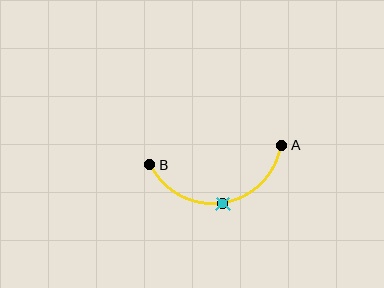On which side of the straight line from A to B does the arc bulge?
The arc bulges below the straight line connecting A and B.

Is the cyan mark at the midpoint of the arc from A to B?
Yes. The cyan mark lies on the arc at equal arc-length from both A and B — it is the arc midpoint.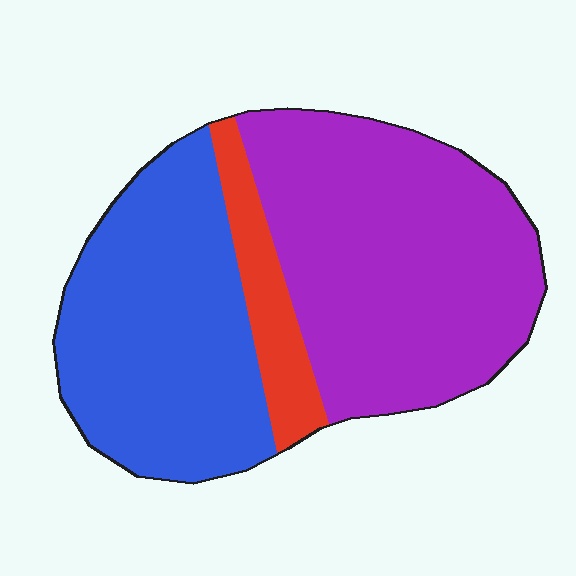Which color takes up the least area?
Red, at roughly 10%.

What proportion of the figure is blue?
Blue takes up about two fifths (2/5) of the figure.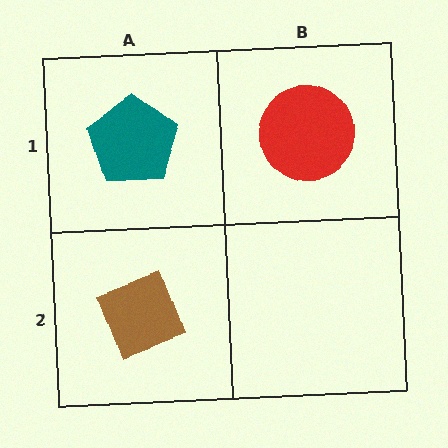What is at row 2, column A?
A brown diamond.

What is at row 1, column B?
A red circle.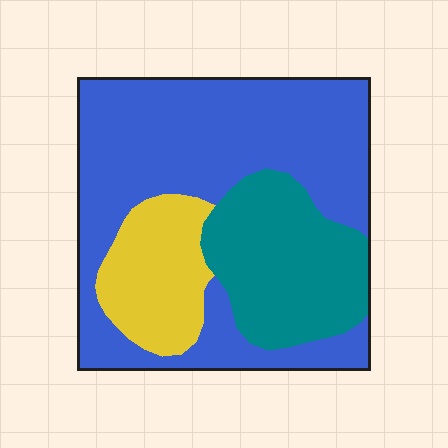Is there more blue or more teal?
Blue.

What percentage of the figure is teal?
Teal takes up about one quarter (1/4) of the figure.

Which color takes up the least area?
Yellow, at roughly 15%.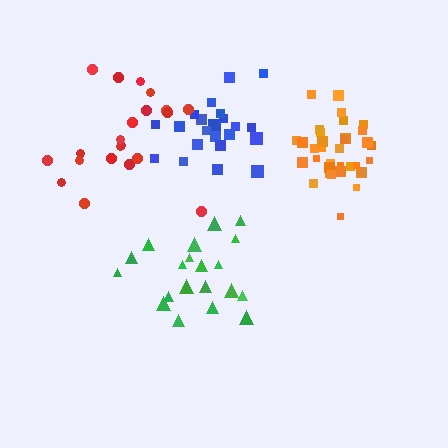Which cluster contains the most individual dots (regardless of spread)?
Orange (33).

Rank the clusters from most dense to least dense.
orange, blue, green, red.